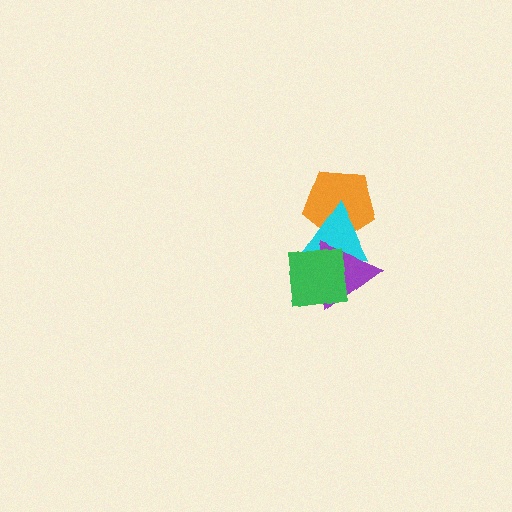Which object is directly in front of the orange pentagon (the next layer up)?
The cyan triangle is directly in front of the orange pentagon.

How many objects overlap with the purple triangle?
3 objects overlap with the purple triangle.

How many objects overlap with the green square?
2 objects overlap with the green square.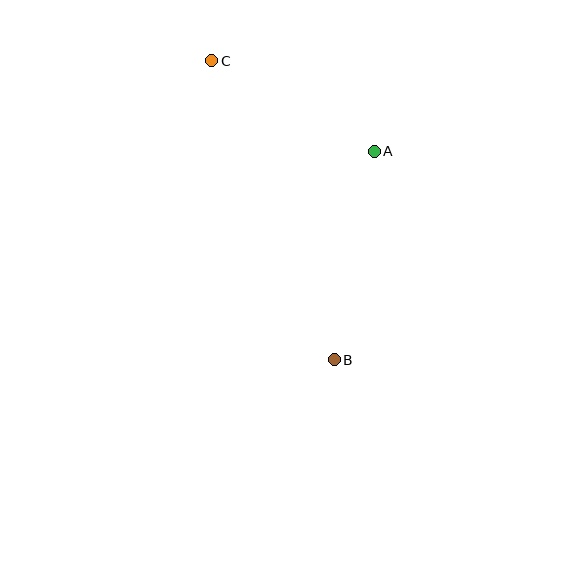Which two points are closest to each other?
Points A and C are closest to each other.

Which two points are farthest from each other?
Points B and C are farthest from each other.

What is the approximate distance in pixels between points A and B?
The distance between A and B is approximately 212 pixels.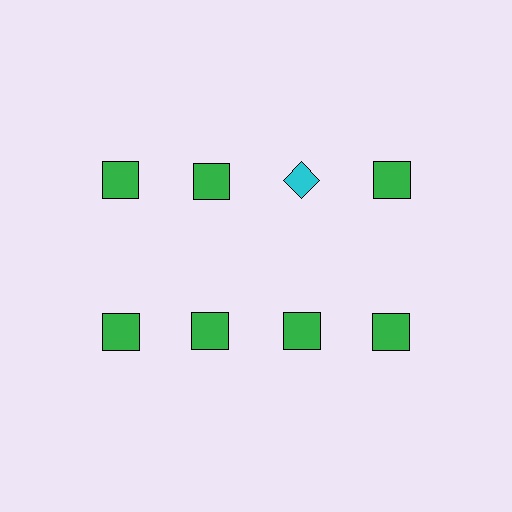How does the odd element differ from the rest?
It differs in both color (cyan instead of green) and shape (diamond instead of square).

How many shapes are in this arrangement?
There are 8 shapes arranged in a grid pattern.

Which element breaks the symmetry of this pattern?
The cyan diamond in the top row, center column breaks the symmetry. All other shapes are green squares.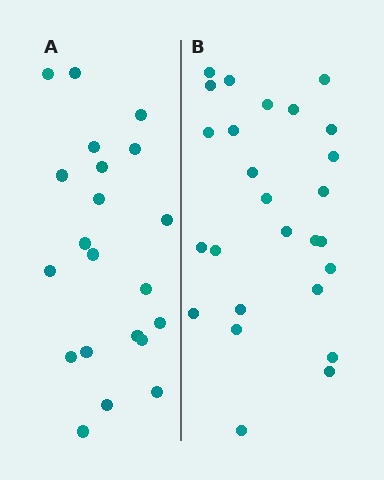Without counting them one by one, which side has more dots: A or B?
Region B (the right region) has more dots.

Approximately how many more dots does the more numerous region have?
Region B has about 5 more dots than region A.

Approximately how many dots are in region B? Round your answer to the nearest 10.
About 30 dots. (The exact count is 26, which rounds to 30.)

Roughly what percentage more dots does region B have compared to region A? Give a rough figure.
About 25% more.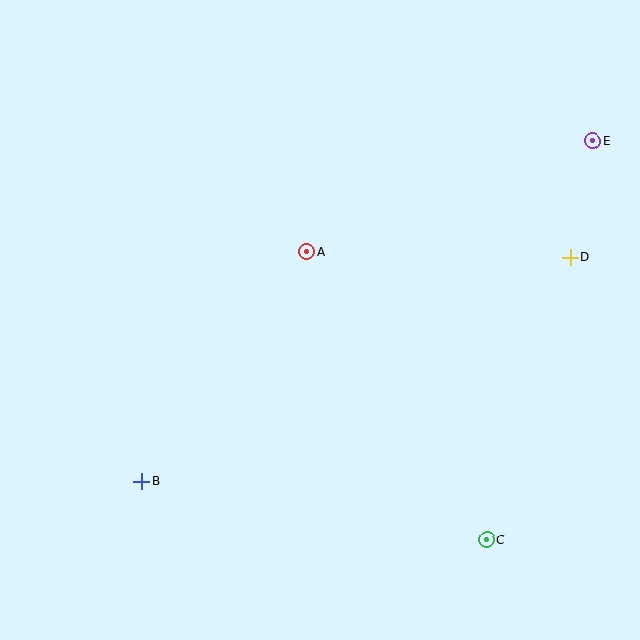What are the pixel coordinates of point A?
Point A is at (307, 251).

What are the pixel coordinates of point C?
Point C is at (487, 540).